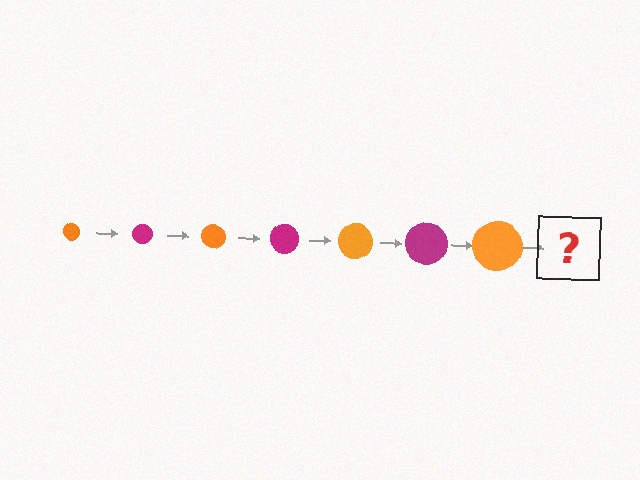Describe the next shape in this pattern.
It should be a magenta circle, larger than the previous one.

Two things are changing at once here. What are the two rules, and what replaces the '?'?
The two rules are that the circle grows larger each step and the color cycles through orange and magenta. The '?' should be a magenta circle, larger than the previous one.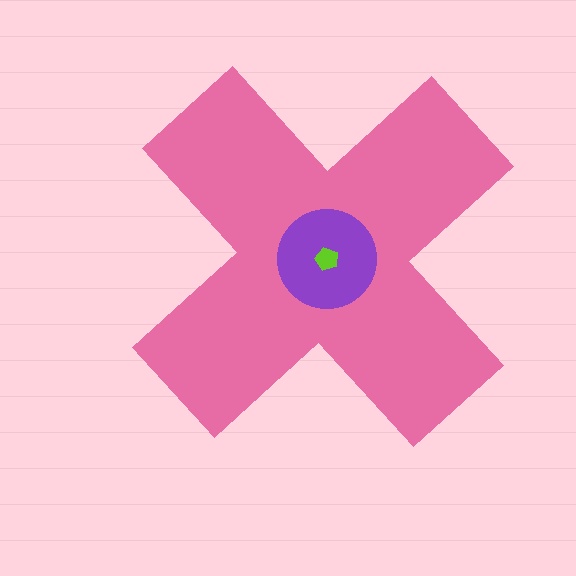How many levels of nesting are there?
3.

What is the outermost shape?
The pink cross.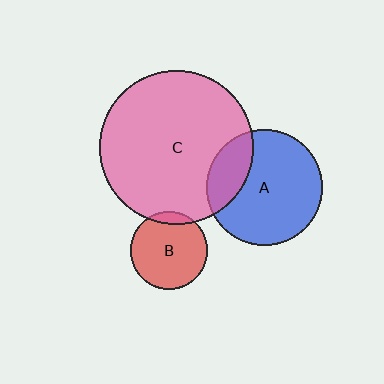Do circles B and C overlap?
Yes.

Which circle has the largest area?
Circle C (pink).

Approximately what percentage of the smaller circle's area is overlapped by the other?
Approximately 10%.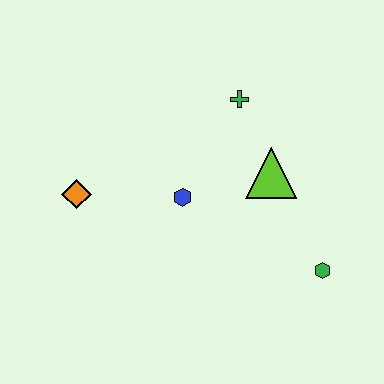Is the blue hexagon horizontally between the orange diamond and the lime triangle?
Yes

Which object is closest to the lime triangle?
The green cross is closest to the lime triangle.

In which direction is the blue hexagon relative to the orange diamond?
The blue hexagon is to the right of the orange diamond.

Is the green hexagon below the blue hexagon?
Yes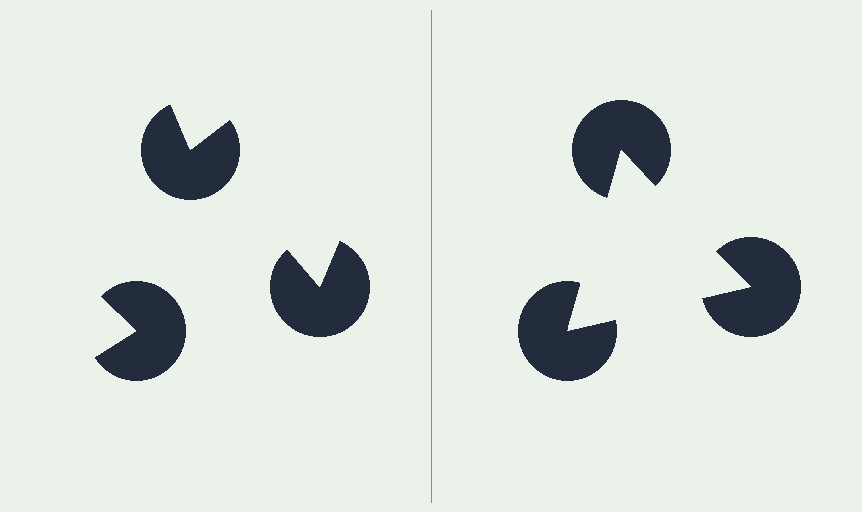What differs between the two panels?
The pac-man discs are positioned identically on both sides; only the wedge orientations differ. On the right they align to a triangle; on the left they are misaligned.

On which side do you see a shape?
An illusory triangle appears on the right side. On the left side the wedge cuts are rotated, so no coherent shape forms.